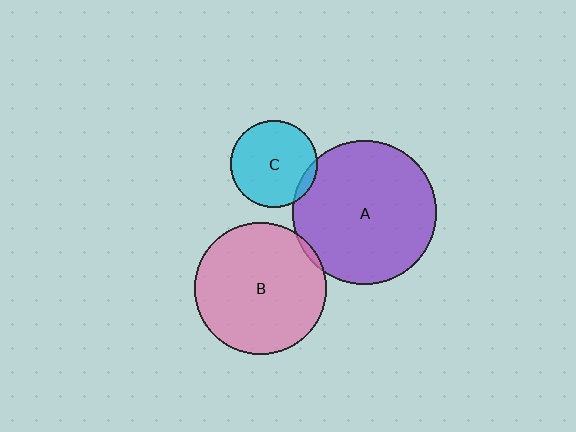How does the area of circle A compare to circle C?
Approximately 2.7 times.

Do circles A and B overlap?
Yes.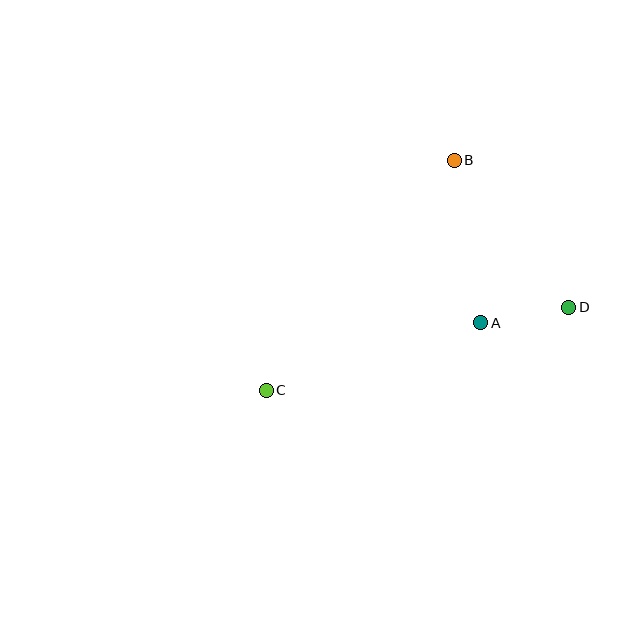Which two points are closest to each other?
Points A and D are closest to each other.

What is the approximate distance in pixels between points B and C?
The distance between B and C is approximately 297 pixels.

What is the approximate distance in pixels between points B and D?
The distance between B and D is approximately 187 pixels.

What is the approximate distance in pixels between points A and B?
The distance between A and B is approximately 165 pixels.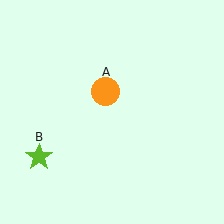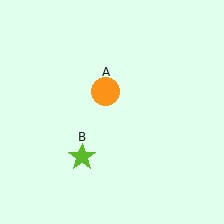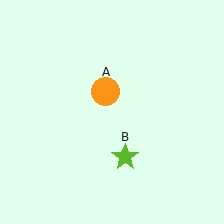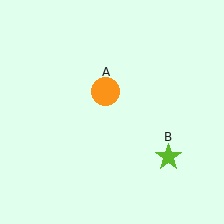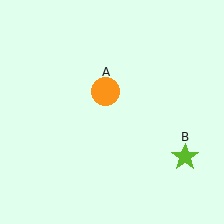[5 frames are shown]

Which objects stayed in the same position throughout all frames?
Orange circle (object A) remained stationary.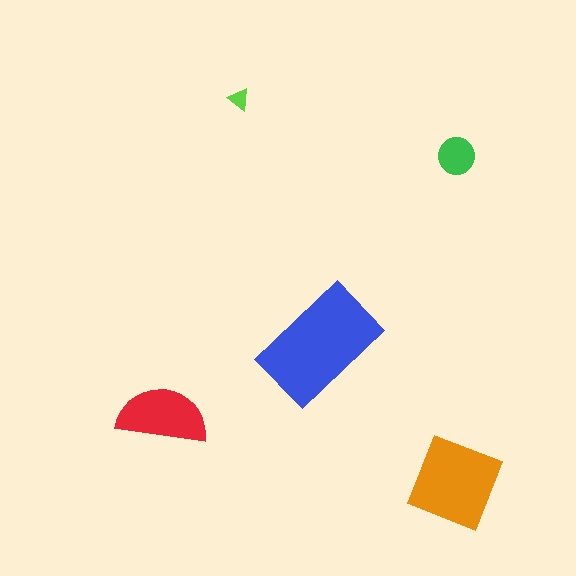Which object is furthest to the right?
The green circle is rightmost.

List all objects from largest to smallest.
The blue rectangle, the orange diamond, the red semicircle, the green circle, the lime triangle.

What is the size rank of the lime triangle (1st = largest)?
5th.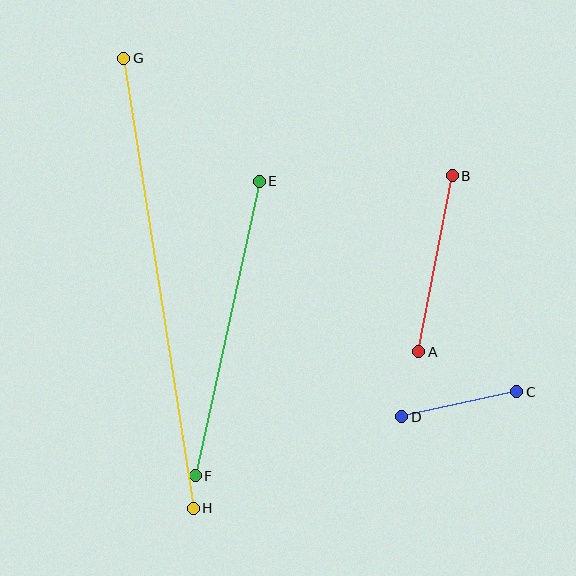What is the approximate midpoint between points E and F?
The midpoint is at approximately (227, 329) pixels.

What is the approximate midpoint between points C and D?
The midpoint is at approximately (459, 404) pixels.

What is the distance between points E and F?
The distance is approximately 302 pixels.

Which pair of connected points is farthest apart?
Points G and H are farthest apart.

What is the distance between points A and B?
The distance is approximately 180 pixels.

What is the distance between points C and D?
The distance is approximately 117 pixels.